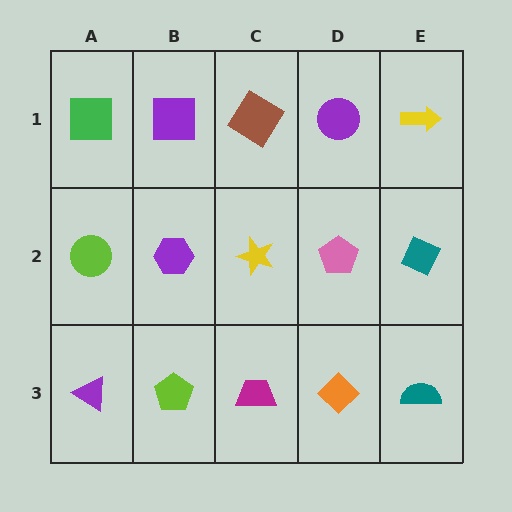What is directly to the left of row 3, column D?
A magenta trapezoid.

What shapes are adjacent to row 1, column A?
A lime circle (row 2, column A), a purple square (row 1, column B).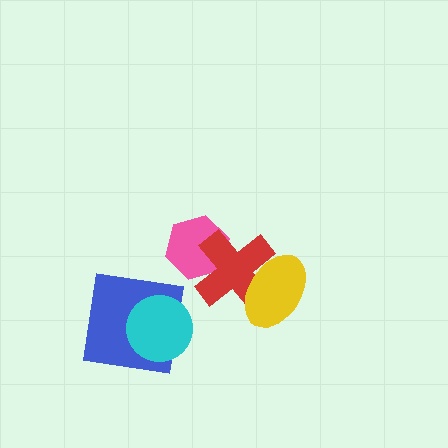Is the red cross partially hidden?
Yes, it is partially covered by another shape.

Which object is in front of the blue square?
The cyan circle is in front of the blue square.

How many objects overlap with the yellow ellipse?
1 object overlaps with the yellow ellipse.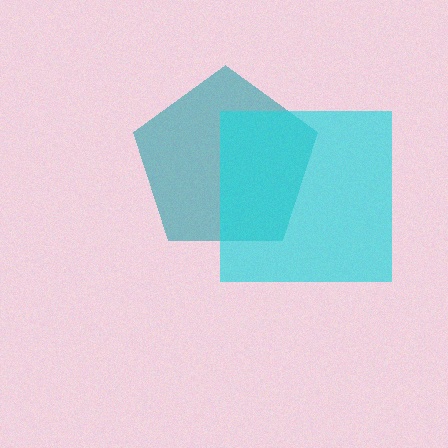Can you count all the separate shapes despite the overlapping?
Yes, there are 2 separate shapes.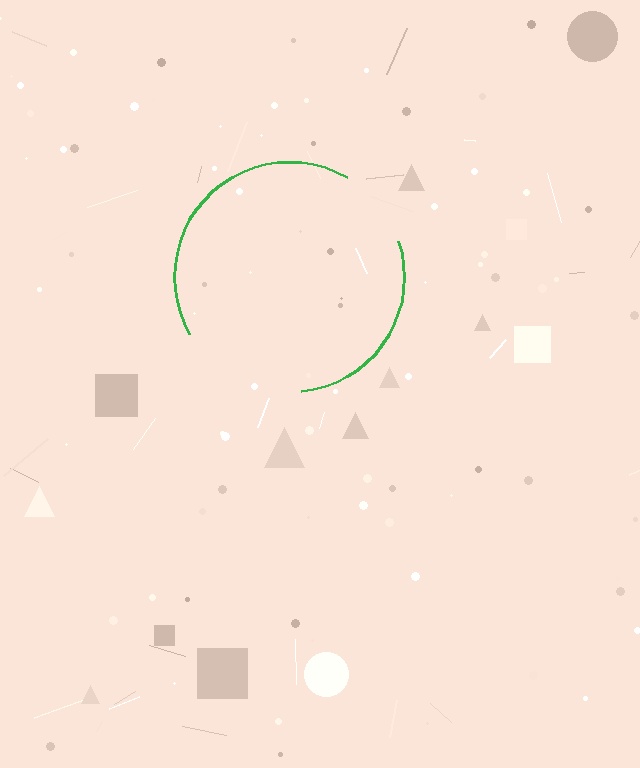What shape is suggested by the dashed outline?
The dashed outline suggests a circle.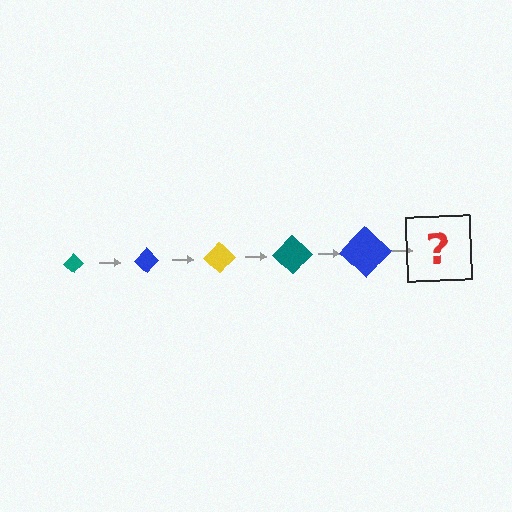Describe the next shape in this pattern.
It should be a yellow diamond, larger than the previous one.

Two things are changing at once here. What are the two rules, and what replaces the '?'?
The two rules are that the diamond grows larger each step and the color cycles through teal, blue, and yellow. The '?' should be a yellow diamond, larger than the previous one.